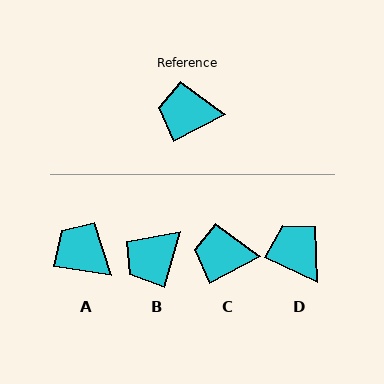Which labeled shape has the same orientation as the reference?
C.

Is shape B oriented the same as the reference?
No, it is off by about 46 degrees.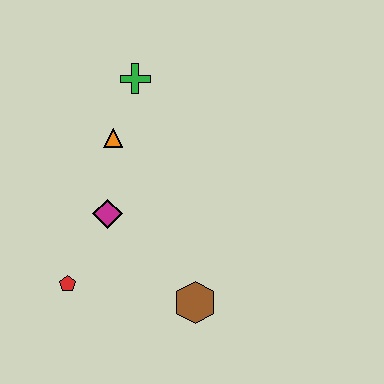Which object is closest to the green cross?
The orange triangle is closest to the green cross.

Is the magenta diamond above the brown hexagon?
Yes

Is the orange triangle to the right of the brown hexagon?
No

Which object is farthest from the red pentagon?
The green cross is farthest from the red pentagon.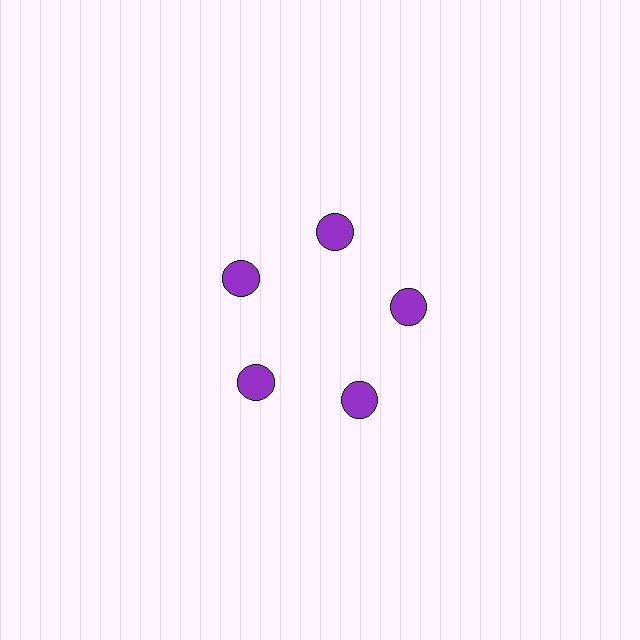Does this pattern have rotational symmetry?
Yes, this pattern has 5-fold rotational symmetry. It looks the same after rotating 72 degrees around the center.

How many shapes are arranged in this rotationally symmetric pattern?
There are 5 shapes, arranged in 5 groups of 1.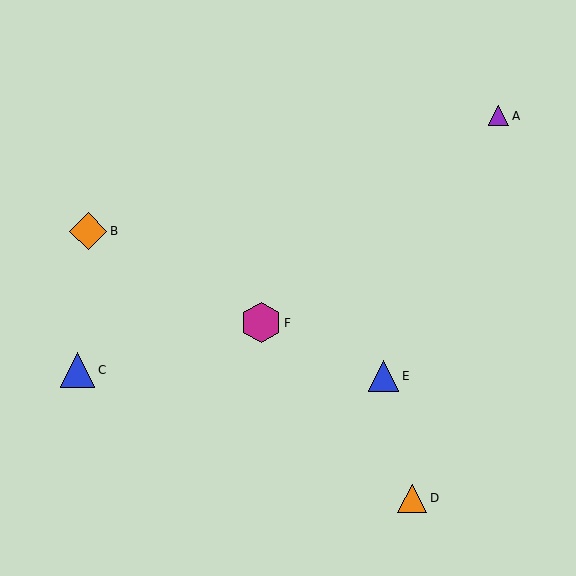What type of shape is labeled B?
Shape B is an orange diamond.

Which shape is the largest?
The magenta hexagon (labeled F) is the largest.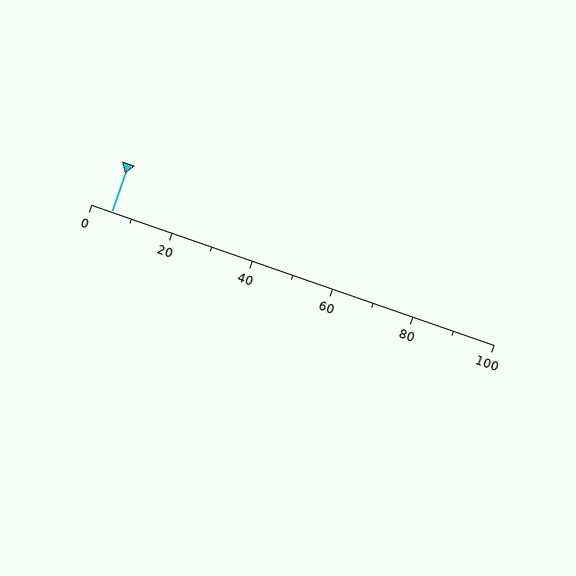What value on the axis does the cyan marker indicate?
The marker indicates approximately 5.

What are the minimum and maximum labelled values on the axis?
The axis runs from 0 to 100.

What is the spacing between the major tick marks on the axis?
The major ticks are spaced 20 apart.